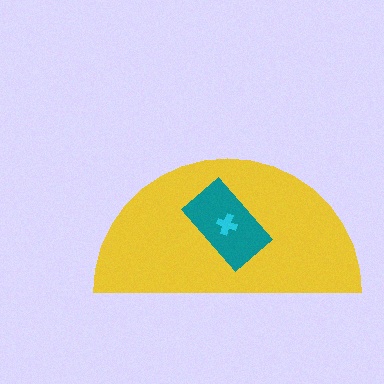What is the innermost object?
The cyan cross.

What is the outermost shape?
The yellow semicircle.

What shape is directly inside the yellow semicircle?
The teal rectangle.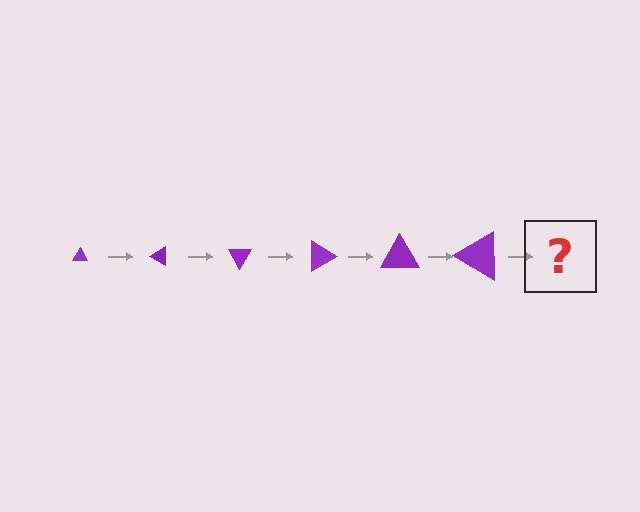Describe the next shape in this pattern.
It should be a triangle, larger than the previous one and rotated 180 degrees from the start.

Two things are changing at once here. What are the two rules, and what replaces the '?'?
The two rules are that the triangle grows larger each step and it rotates 30 degrees each step. The '?' should be a triangle, larger than the previous one and rotated 180 degrees from the start.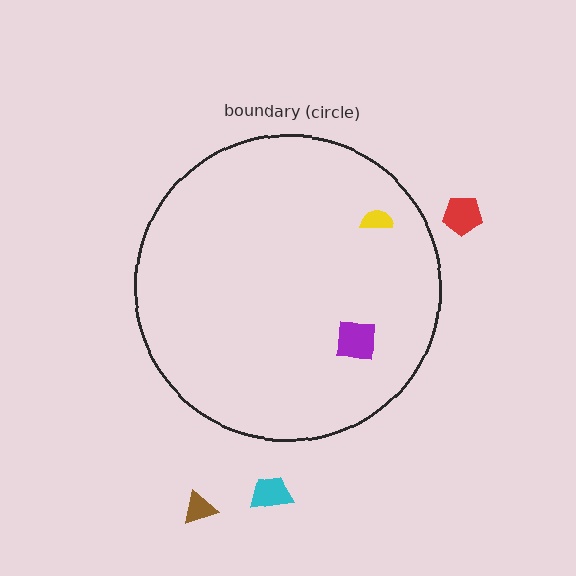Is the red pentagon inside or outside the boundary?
Outside.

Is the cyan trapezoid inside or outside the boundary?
Outside.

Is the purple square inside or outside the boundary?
Inside.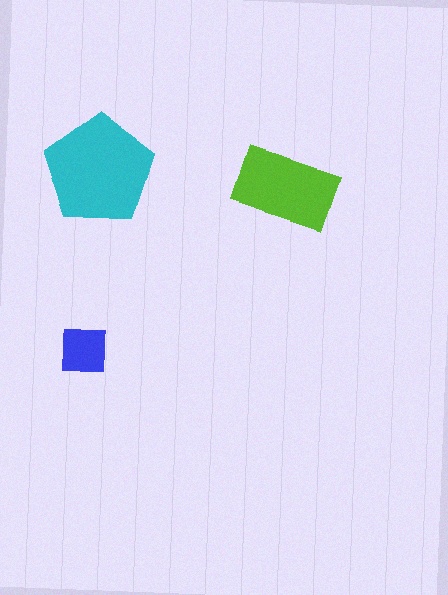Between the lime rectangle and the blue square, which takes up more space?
The lime rectangle.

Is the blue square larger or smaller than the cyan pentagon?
Smaller.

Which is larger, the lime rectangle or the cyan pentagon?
The cyan pentagon.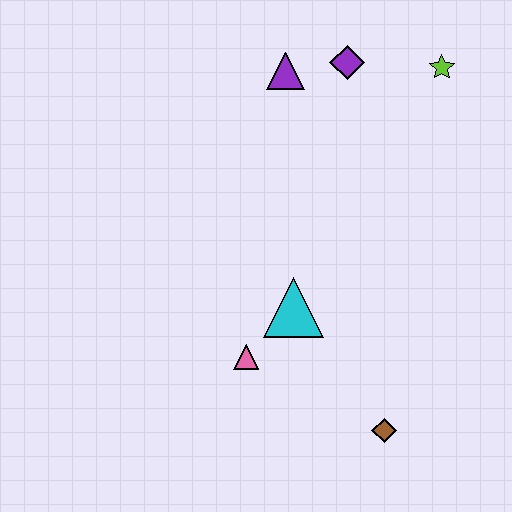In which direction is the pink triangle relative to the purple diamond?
The pink triangle is below the purple diamond.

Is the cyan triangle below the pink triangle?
No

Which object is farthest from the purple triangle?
The brown diamond is farthest from the purple triangle.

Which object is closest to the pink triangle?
The cyan triangle is closest to the pink triangle.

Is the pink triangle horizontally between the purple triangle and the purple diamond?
No